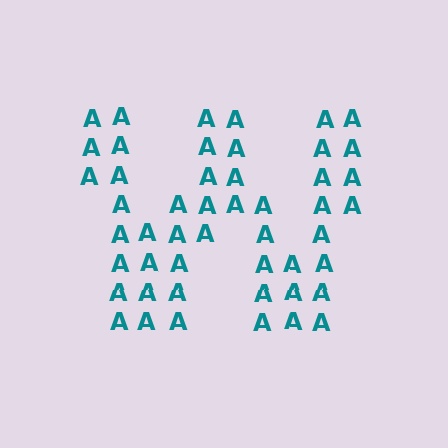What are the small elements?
The small elements are letter A's.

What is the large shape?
The large shape is the letter W.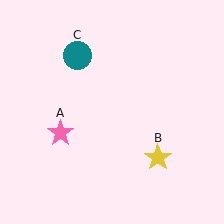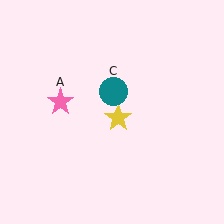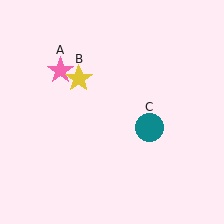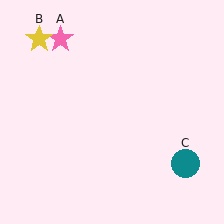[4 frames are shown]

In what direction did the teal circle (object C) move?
The teal circle (object C) moved down and to the right.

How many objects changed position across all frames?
3 objects changed position: pink star (object A), yellow star (object B), teal circle (object C).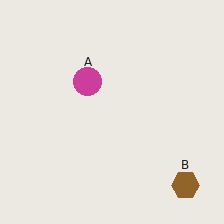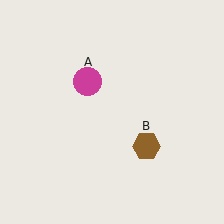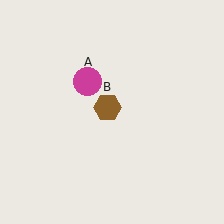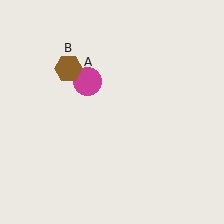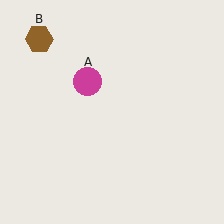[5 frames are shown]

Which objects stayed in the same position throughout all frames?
Magenta circle (object A) remained stationary.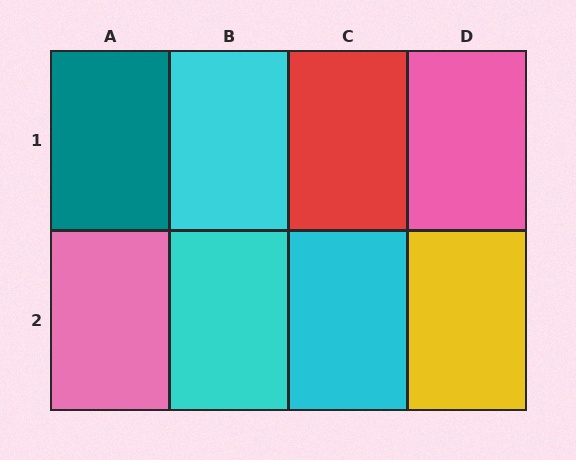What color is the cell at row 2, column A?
Pink.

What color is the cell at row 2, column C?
Cyan.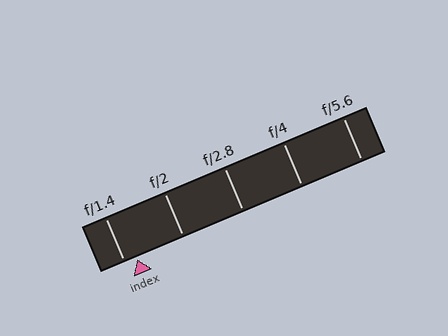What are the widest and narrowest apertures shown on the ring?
The widest aperture shown is f/1.4 and the narrowest is f/5.6.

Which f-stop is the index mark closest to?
The index mark is closest to f/1.4.